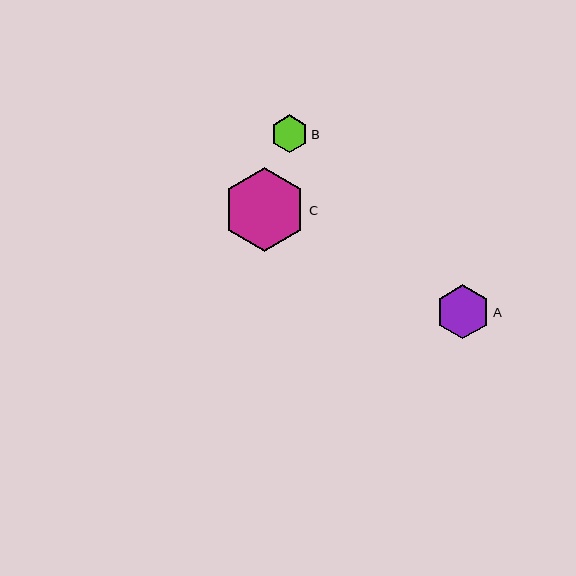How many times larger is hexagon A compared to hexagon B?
Hexagon A is approximately 1.4 times the size of hexagon B.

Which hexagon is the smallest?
Hexagon B is the smallest with a size of approximately 37 pixels.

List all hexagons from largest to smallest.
From largest to smallest: C, A, B.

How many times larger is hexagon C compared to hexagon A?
Hexagon C is approximately 1.5 times the size of hexagon A.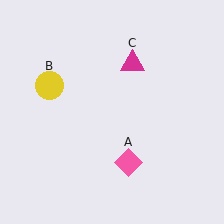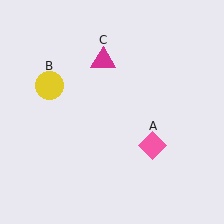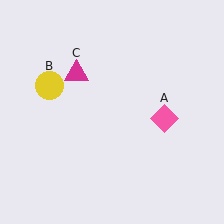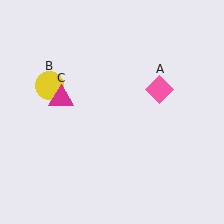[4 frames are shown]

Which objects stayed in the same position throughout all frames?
Yellow circle (object B) remained stationary.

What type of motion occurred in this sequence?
The pink diamond (object A), magenta triangle (object C) rotated counterclockwise around the center of the scene.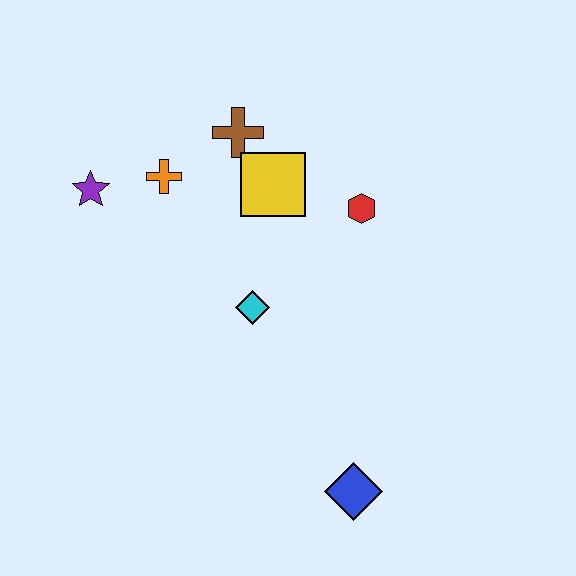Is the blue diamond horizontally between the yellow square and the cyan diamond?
No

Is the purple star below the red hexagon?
No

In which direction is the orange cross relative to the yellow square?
The orange cross is to the left of the yellow square.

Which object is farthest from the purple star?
The blue diamond is farthest from the purple star.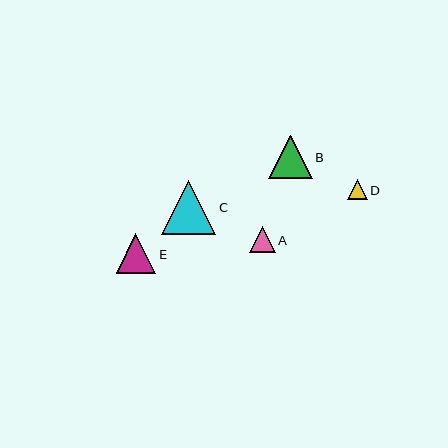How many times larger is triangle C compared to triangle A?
Triangle C is approximately 2.1 times the size of triangle A.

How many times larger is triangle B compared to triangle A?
Triangle B is approximately 1.7 times the size of triangle A.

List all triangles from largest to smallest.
From largest to smallest: C, B, E, A, D.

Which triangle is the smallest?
Triangle D is the smallest with a size of approximately 20 pixels.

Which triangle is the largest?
Triangle C is the largest with a size of approximately 55 pixels.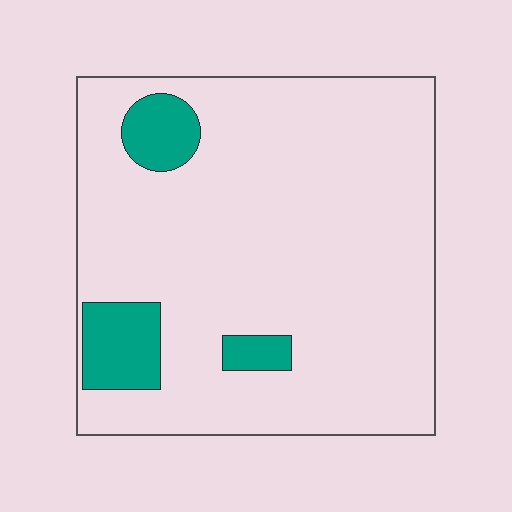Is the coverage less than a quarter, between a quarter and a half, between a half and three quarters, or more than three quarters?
Less than a quarter.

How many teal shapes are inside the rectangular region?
3.